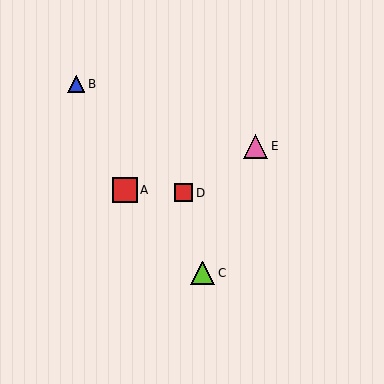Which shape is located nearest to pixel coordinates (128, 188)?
The red square (labeled A) at (125, 190) is nearest to that location.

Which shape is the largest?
The red square (labeled A) is the largest.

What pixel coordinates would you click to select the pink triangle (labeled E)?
Click at (256, 146) to select the pink triangle E.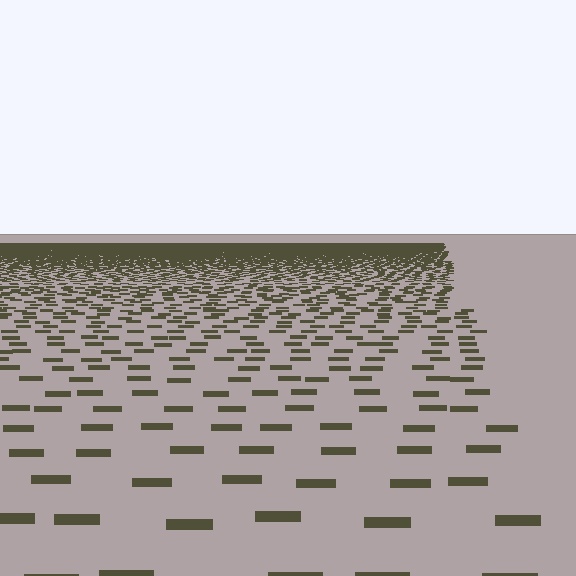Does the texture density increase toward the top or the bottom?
Density increases toward the top.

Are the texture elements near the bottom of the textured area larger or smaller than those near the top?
Larger. Near the bottom, elements are closer to the viewer and appear at a bigger on-screen size.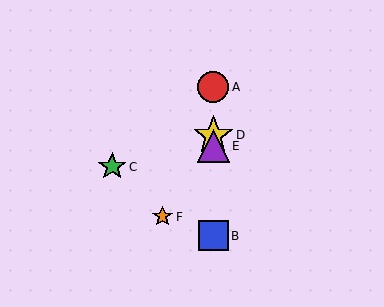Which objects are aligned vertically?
Objects A, B, D, E are aligned vertically.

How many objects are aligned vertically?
4 objects (A, B, D, E) are aligned vertically.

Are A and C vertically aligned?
No, A is at x≈213 and C is at x≈112.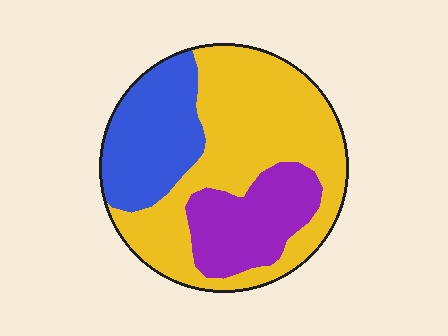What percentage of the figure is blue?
Blue takes up less than a quarter of the figure.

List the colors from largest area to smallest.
From largest to smallest: yellow, blue, purple.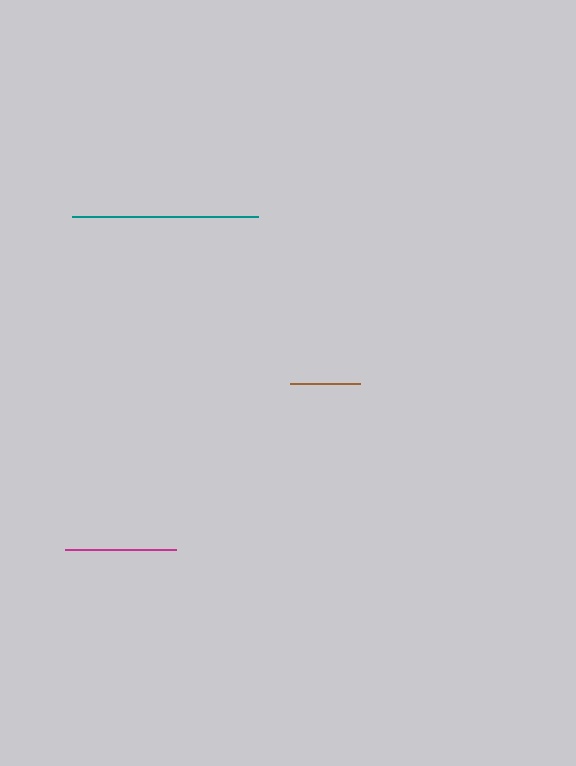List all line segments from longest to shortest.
From longest to shortest: teal, magenta, brown.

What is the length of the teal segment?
The teal segment is approximately 185 pixels long.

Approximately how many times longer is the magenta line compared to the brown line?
The magenta line is approximately 1.6 times the length of the brown line.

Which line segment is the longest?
The teal line is the longest at approximately 185 pixels.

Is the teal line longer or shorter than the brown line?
The teal line is longer than the brown line.